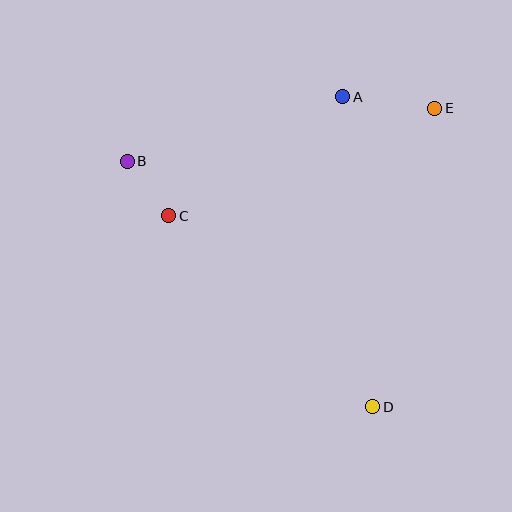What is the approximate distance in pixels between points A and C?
The distance between A and C is approximately 211 pixels.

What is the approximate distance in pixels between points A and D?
The distance between A and D is approximately 312 pixels.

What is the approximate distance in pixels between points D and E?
The distance between D and E is approximately 305 pixels.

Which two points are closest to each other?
Points B and C are closest to each other.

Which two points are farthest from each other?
Points B and D are farthest from each other.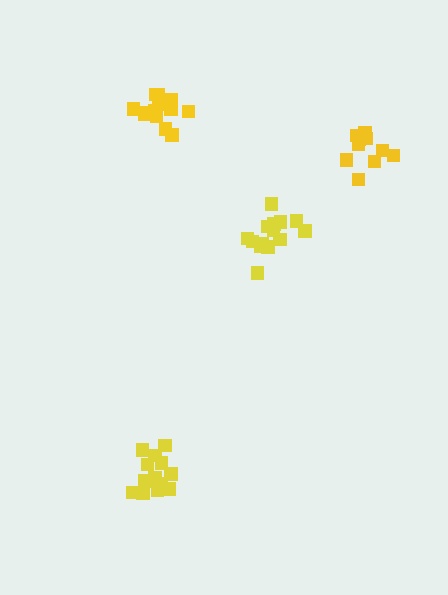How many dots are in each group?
Group 1: 14 dots, Group 2: 13 dots, Group 3: 15 dots, Group 4: 10 dots (52 total).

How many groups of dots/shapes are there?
There are 4 groups.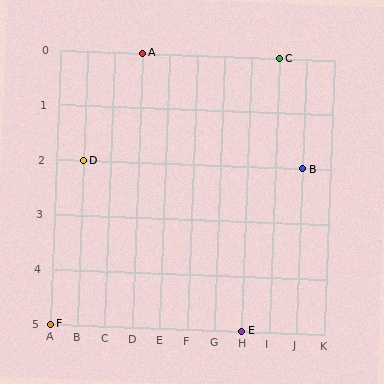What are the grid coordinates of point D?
Point D is at grid coordinates (B, 2).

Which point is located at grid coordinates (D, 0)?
Point A is at (D, 0).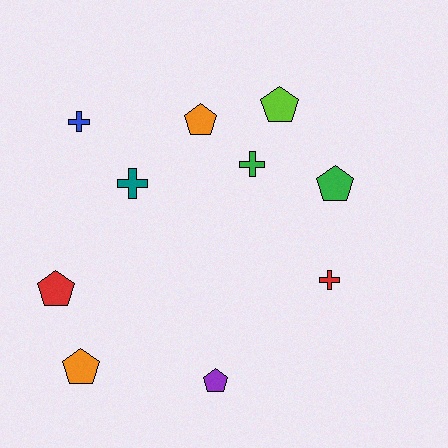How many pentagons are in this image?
There are 6 pentagons.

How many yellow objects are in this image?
There are no yellow objects.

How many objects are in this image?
There are 10 objects.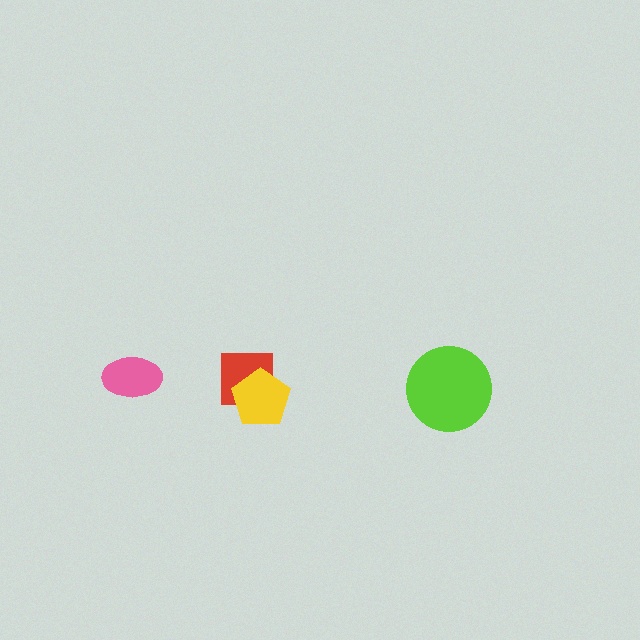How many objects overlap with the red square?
1 object overlaps with the red square.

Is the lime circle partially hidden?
No, no other shape covers it.